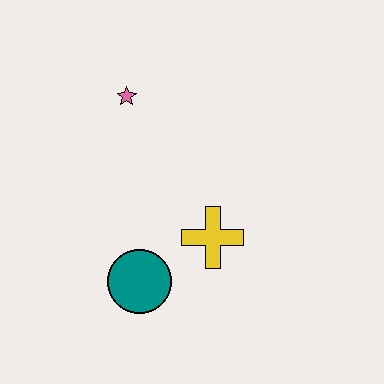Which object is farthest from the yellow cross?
The pink star is farthest from the yellow cross.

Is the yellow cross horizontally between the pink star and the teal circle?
No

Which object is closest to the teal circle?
The yellow cross is closest to the teal circle.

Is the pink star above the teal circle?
Yes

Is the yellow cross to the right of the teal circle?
Yes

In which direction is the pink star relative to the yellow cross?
The pink star is above the yellow cross.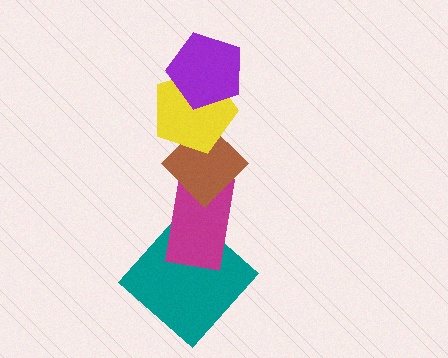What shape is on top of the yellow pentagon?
The purple pentagon is on top of the yellow pentagon.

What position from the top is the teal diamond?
The teal diamond is 5th from the top.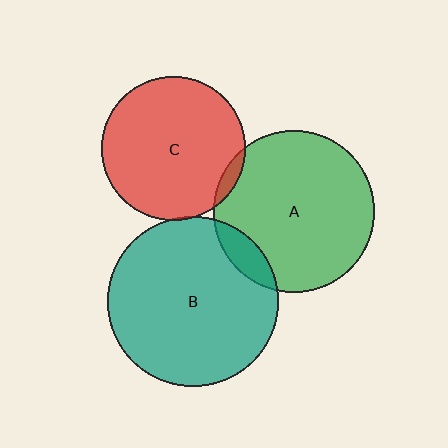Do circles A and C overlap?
Yes.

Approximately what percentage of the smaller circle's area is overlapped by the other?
Approximately 5%.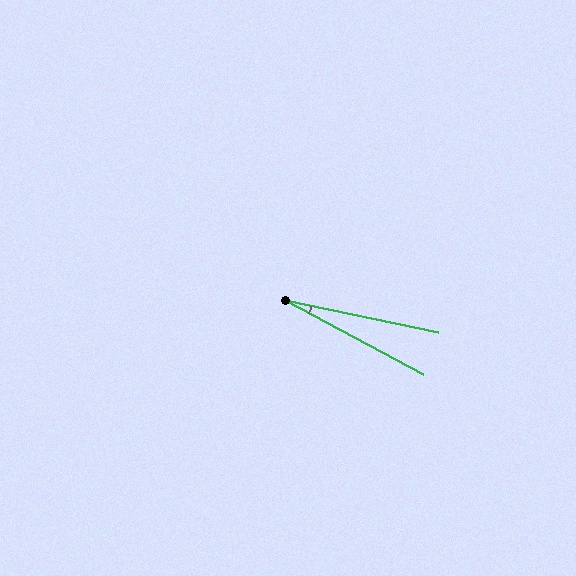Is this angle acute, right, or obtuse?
It is acute.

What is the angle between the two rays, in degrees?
Approximately 16 degrees.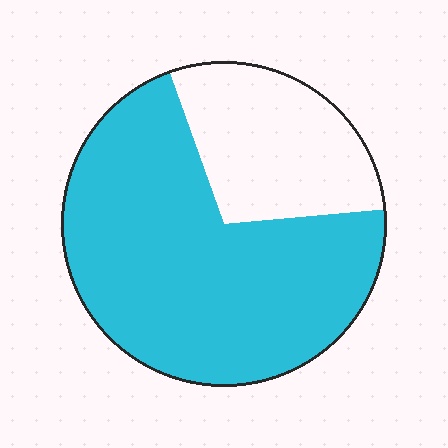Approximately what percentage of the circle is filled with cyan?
Approximately 70%.